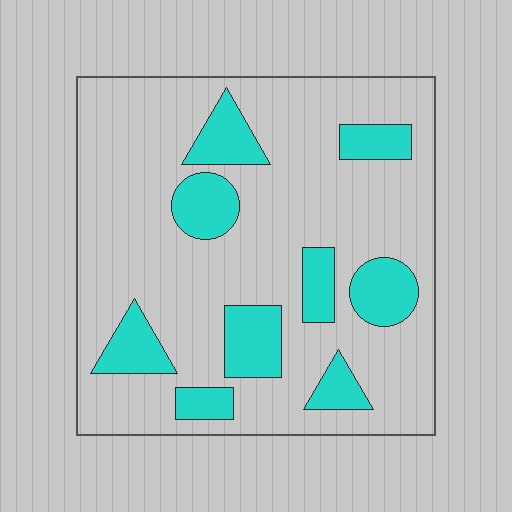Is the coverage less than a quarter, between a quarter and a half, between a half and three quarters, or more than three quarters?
Less than a quarter.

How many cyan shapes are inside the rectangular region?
9.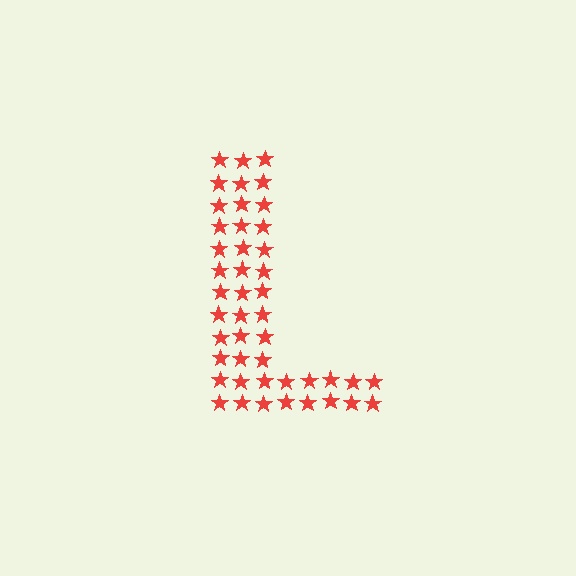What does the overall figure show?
The overall figure shows the letter L.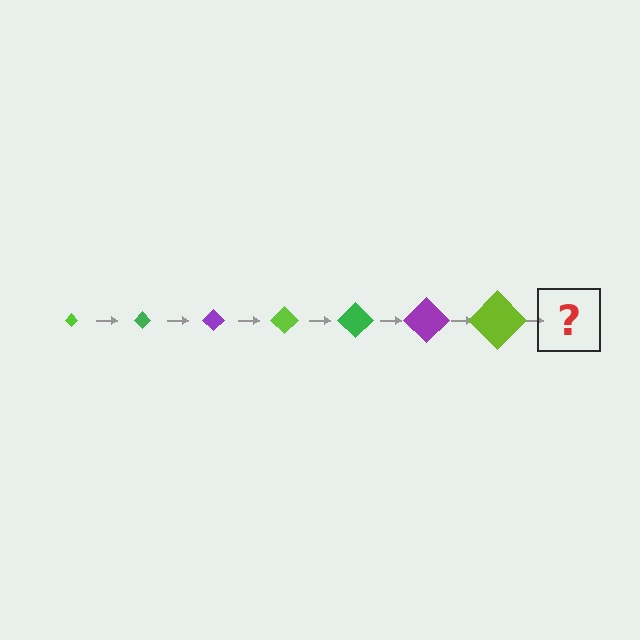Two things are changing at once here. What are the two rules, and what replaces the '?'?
The two rules are that the diamond grows larger each step and the color cycles through lime, green, and purple. The '?' should be a green diamond, larger than the previous one.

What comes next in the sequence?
The next element should be a green diamond, larger than the previous one.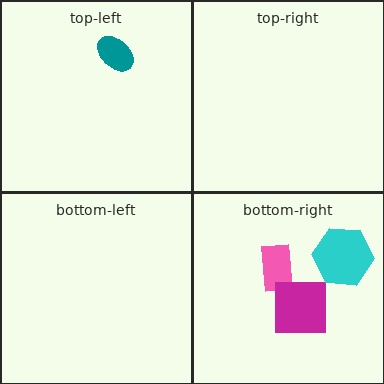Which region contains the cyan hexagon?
The bottom-right region.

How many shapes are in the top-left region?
1.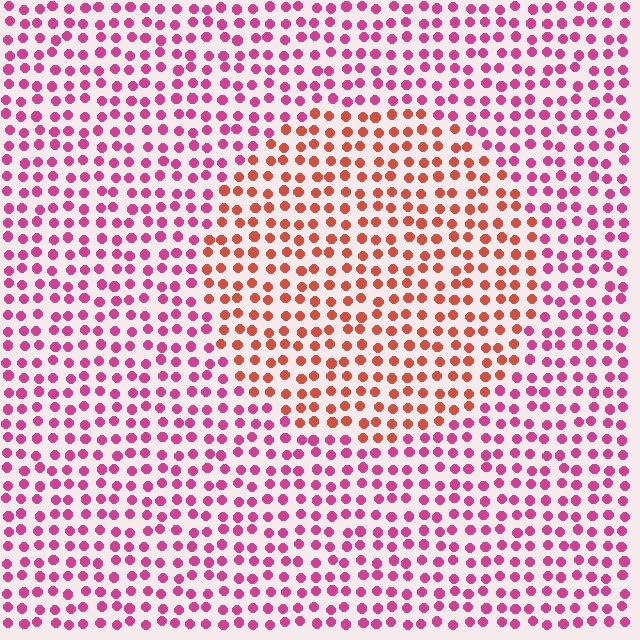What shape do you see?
I see a circle.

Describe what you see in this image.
The image is filled with small magenta elements in a uniform arrangement. A circle-shaped region is visible where the elements are tinted to a slightly different hue, forming a subtle color boundary.